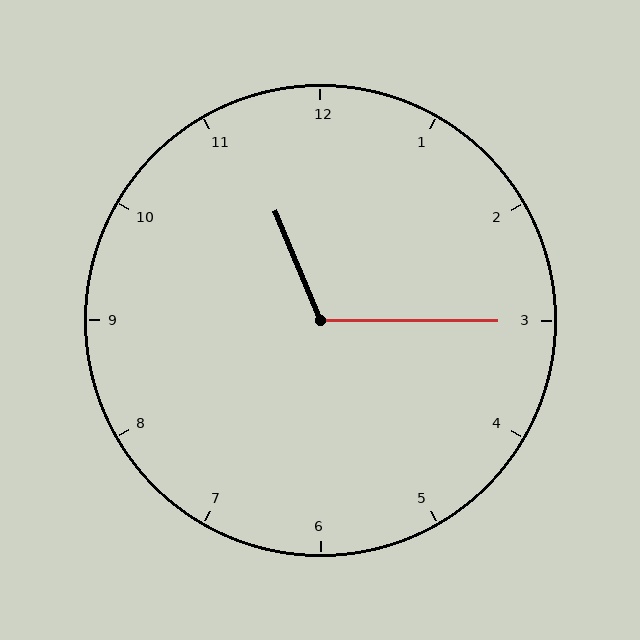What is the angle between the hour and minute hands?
Approximately 112 degrees.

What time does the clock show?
11:15.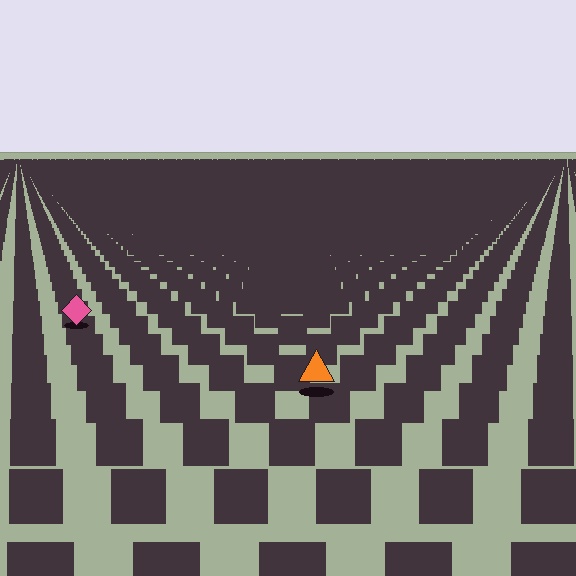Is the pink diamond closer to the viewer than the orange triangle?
No. The orange triangle is closer — you can tell from the texture gradient: the ground texture is coarser near it.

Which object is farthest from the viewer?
The pink diamond is farthest from the viewer. It appears smaller and the ground texture around it is denser.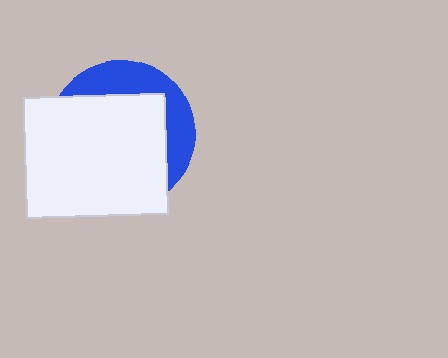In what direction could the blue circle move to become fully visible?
The blue circle could move toward the upper-right. That would shift it out from behind the white rectangle entirely.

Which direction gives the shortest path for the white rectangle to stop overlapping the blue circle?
Moving toward the lower-left gives the shortest separation.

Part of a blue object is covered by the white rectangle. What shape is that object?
It is a circle.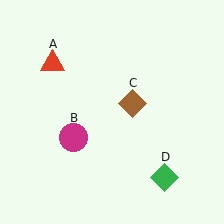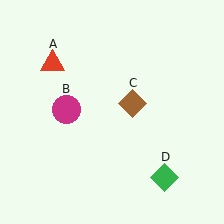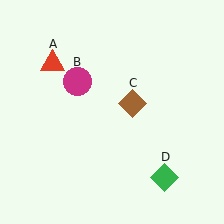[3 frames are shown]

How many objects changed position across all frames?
1 object changed position: magenta circle (object B).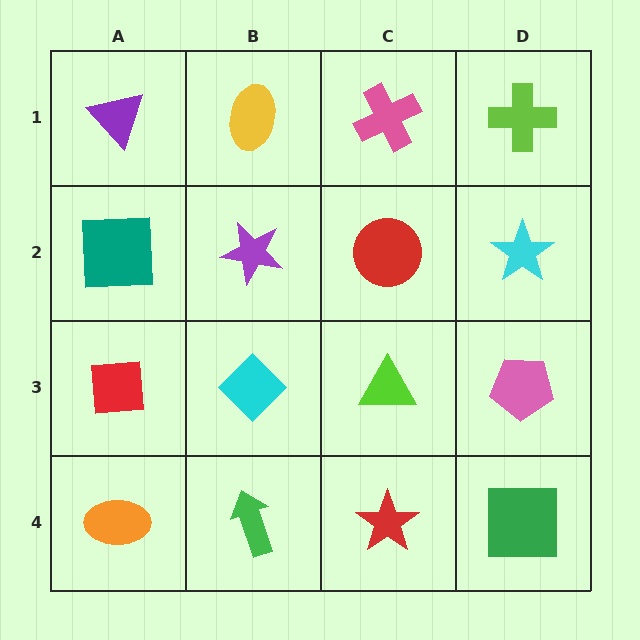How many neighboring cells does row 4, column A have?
2.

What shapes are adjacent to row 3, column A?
A teal square (row 2, column A), an orange ellipse (row 4, column A), a cyan diamond (row 3, column B).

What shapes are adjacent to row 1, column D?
A cyan star (row 2, column D), a pink cross (row 1, column C).